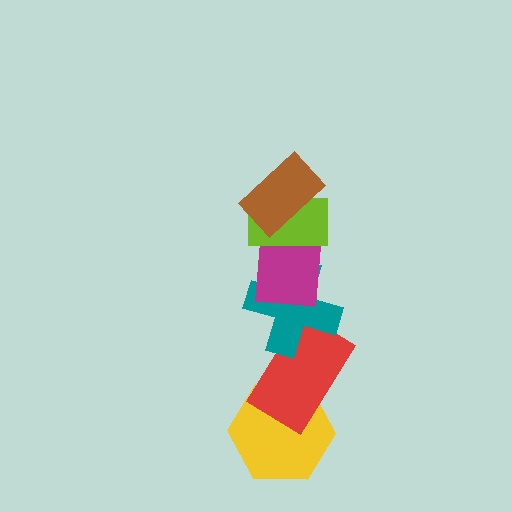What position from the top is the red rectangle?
The red rectangle is 5th from the top.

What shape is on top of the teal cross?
The magenta square is on top of the teal cross.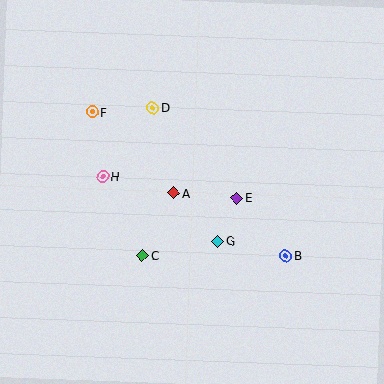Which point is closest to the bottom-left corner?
Point C is closest to the bottom-left corner.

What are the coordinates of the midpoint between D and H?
The midpoint between D and H is at (128, 142).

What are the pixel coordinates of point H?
Point H is at (103, 176).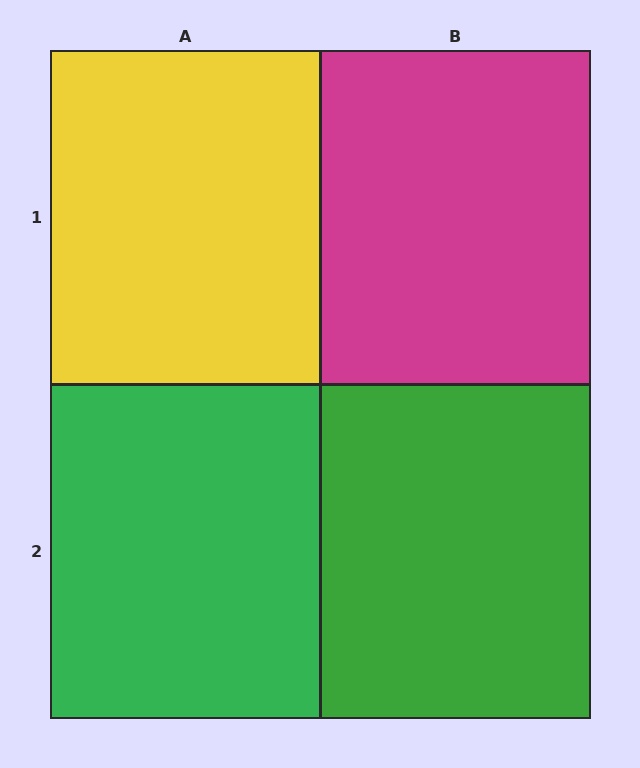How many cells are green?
2 cells are green.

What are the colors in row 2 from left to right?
Green, green.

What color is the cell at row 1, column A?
Yellow.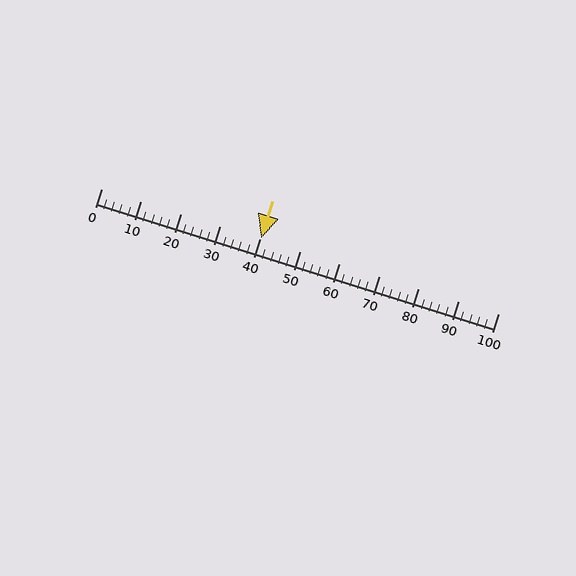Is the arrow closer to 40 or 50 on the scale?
The arrow is closer to 40.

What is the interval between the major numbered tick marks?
The major tick marks are spaced 10 units apart.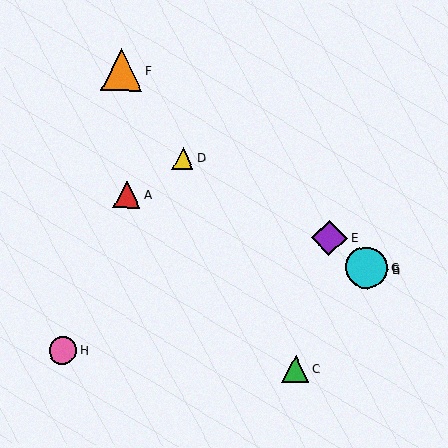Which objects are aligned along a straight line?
Objects B, E, F, G are aligned along a straight line.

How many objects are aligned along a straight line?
4 objects (B, E, F, G) are aligned along a straight line.